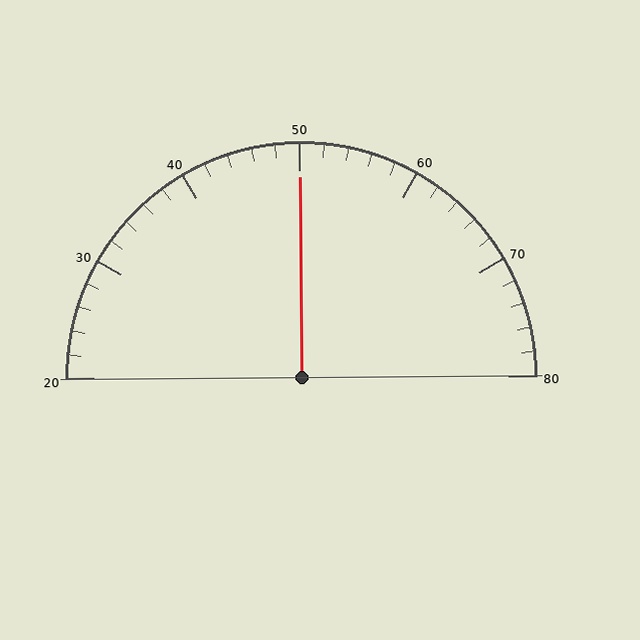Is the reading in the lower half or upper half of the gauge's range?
The reading is in the upper half of the range (20 to 80).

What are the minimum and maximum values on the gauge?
The gauge ranges from 20 to 80.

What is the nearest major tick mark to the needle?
The nearest major tick mark is 50.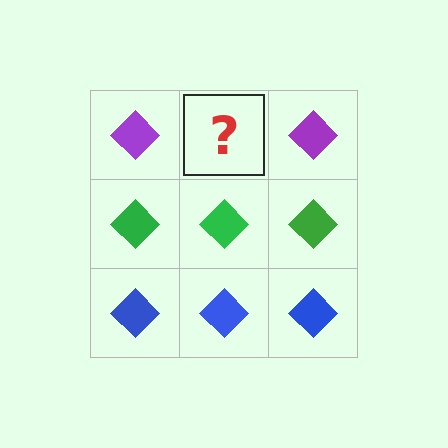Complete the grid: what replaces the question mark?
The question mark should be replaced with a purple diamond.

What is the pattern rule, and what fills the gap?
The rule is that each row has a consistent color. The gap should be filled with a purple diamond.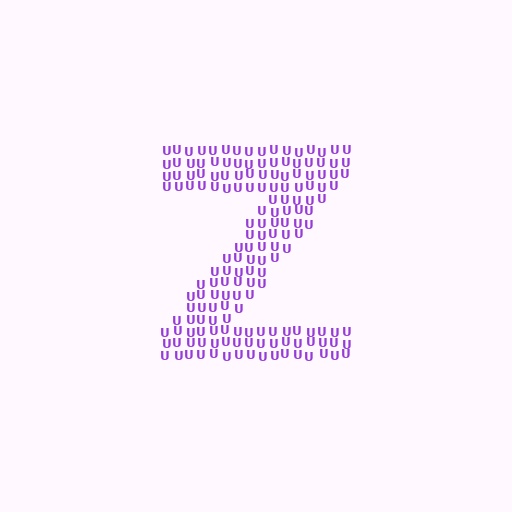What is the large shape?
The large shape is the letter Z.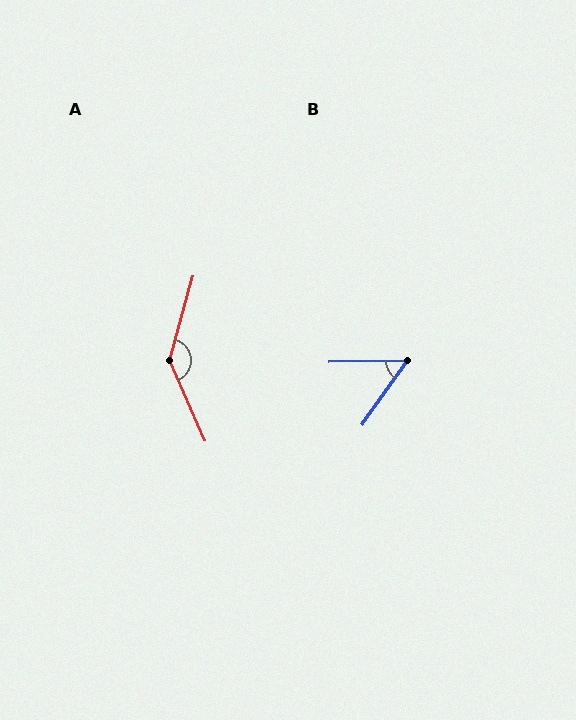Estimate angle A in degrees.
Approximately 141 degrees.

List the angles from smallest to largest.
B (54°), A (141°).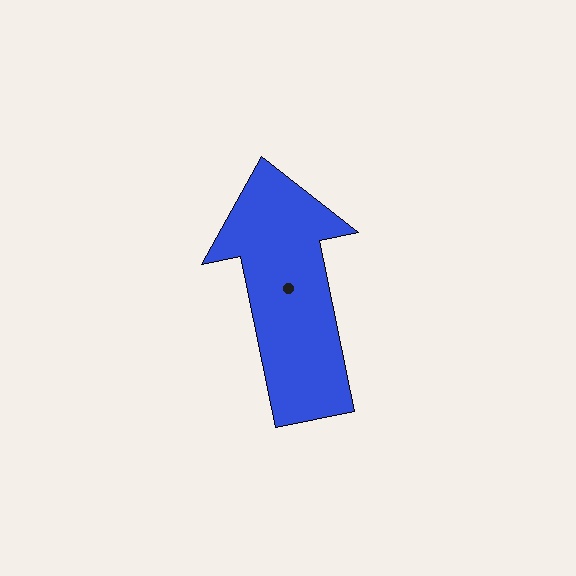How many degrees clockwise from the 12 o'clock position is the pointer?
Approximately 349 degrees.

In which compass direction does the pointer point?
North.